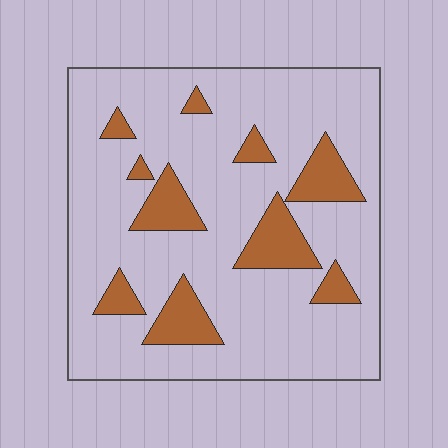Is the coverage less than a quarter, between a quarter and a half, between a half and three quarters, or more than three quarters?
Less than a quarter.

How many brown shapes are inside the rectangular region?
10.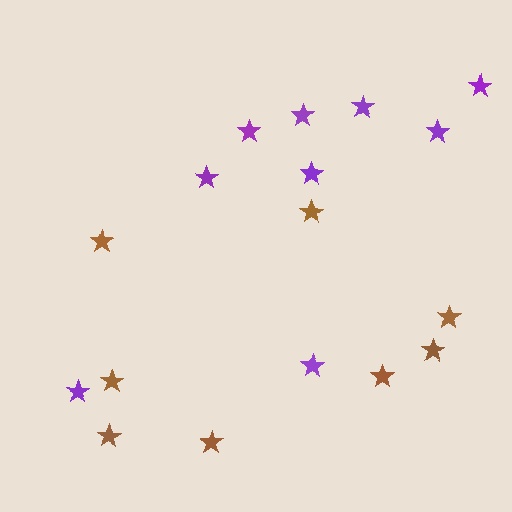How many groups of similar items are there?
There are 2 groups: one group of brown stars (8) and one group of purple stars (9).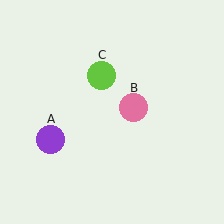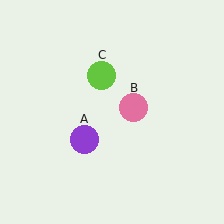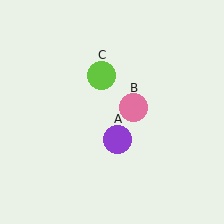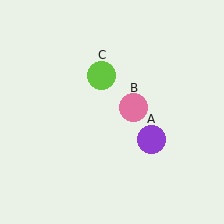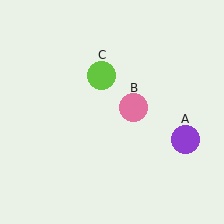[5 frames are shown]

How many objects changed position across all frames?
1 object changed position: purple circle (object A).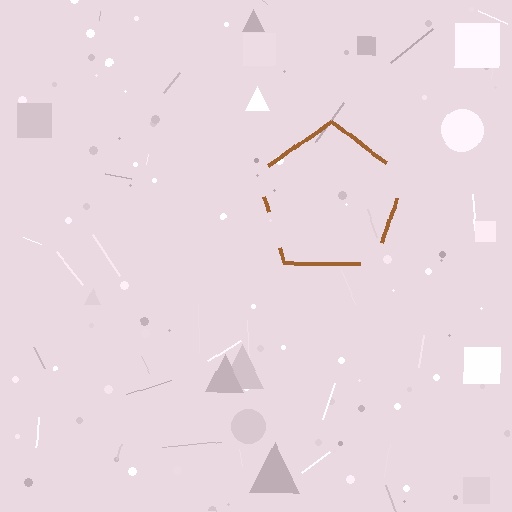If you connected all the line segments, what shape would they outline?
They would outline a pentagon.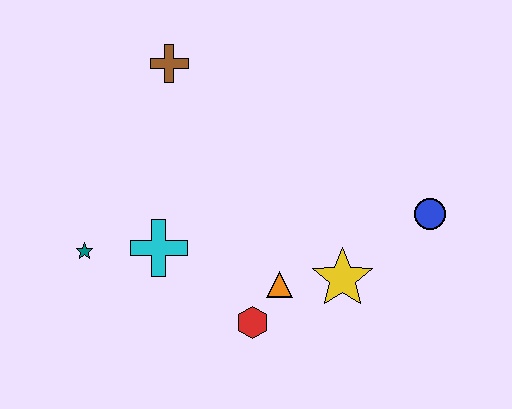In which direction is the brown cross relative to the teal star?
The brown cross is above the teal star.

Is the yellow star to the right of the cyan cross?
Yes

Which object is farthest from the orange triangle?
The brown cross is farthest from the orange triangle.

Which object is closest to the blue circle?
The yellow star is closest to the blue circle.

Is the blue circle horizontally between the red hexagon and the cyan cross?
No